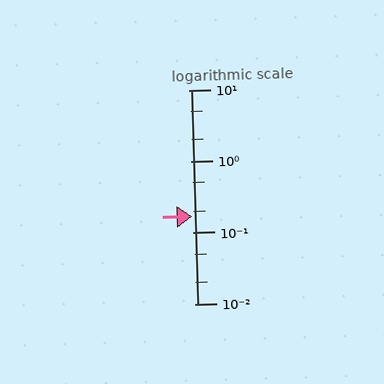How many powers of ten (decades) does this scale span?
The scale spans 3 decades, from 0.01 to 10.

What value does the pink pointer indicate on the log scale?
The pointer indicates approximately 0.17.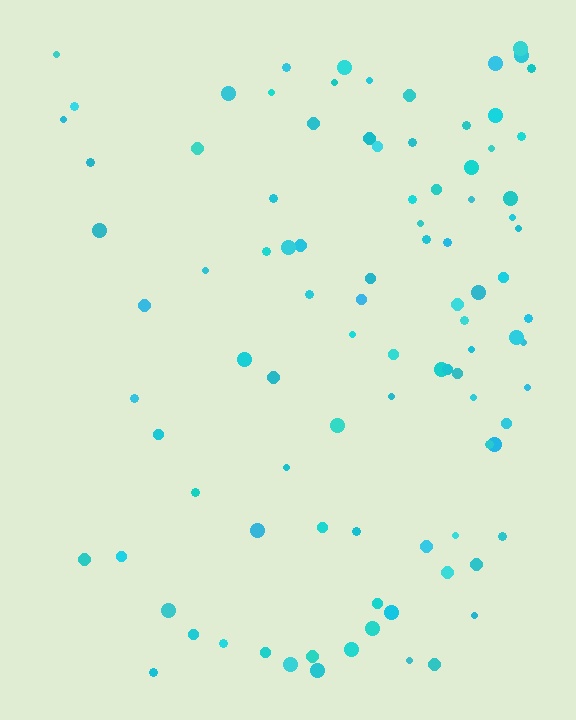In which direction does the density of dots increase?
From left to right, with the right side densest.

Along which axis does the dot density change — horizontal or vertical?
Horizontal.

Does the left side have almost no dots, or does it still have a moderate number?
Still a moderate number, just noticeably fewer than the right.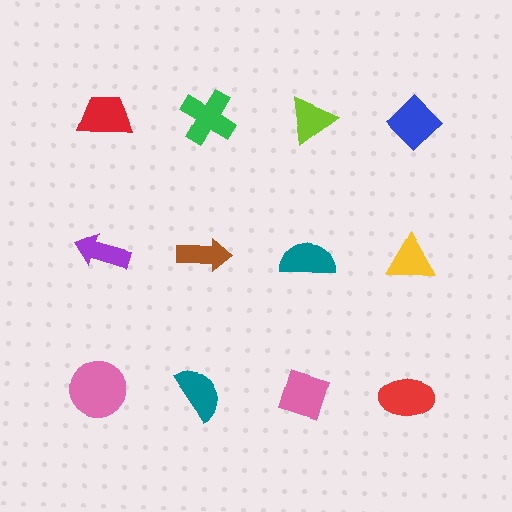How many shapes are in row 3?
4 shapes.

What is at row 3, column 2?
A teal semicircle.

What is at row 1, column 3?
A lime triangle.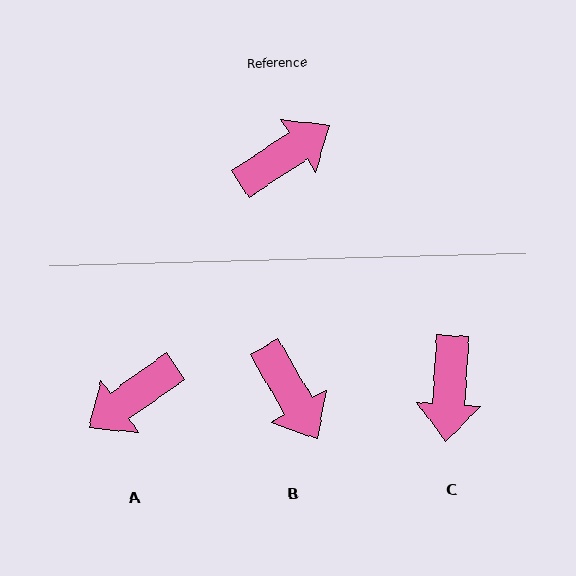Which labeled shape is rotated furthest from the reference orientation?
A, about 178 degrees away.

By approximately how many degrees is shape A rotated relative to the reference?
Approximately 178 degrees clockwise.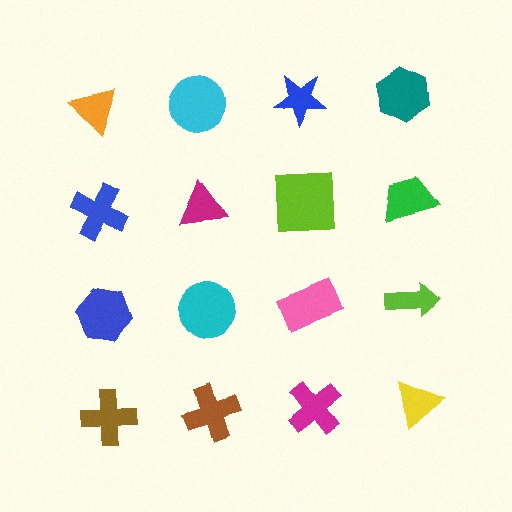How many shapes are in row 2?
4 shapes.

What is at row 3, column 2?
A cyan circle.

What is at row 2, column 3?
A lime square.